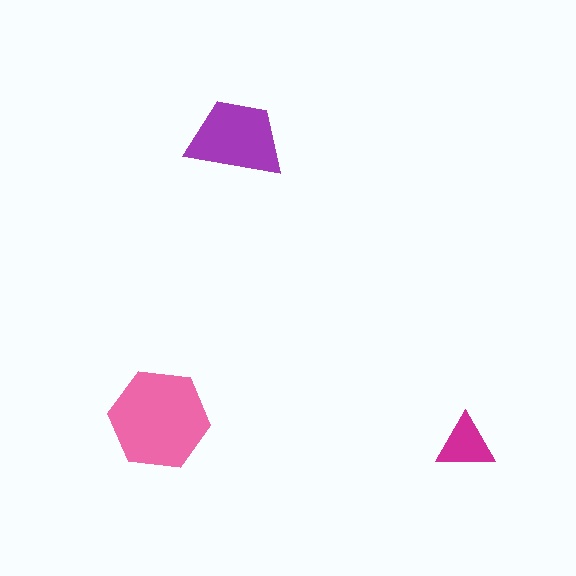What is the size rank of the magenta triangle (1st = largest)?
3rd.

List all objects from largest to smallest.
The pink hexagon, the purple trapezoid, the magenta triangle.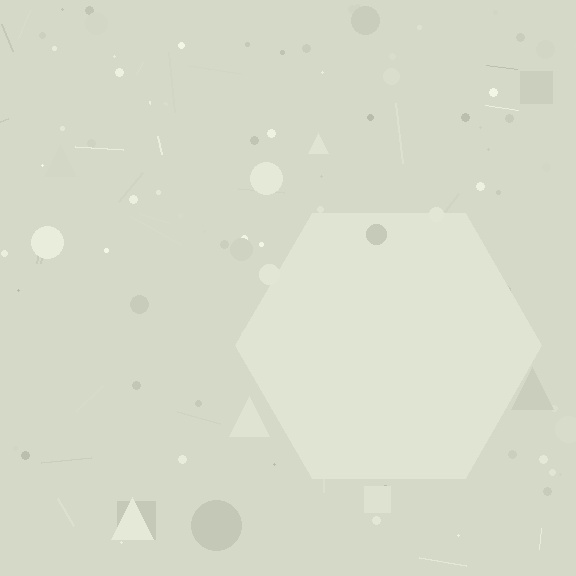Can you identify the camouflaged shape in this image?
The camouflaged shape is a hexagon.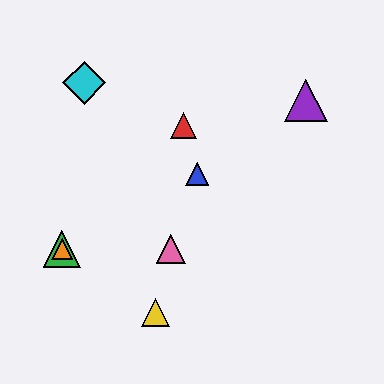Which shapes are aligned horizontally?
The green triangle, the orange triangle, the pink triangle are aligned horizontally.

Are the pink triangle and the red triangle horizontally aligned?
No, the pink triangle is at y≈249 and the red triangle is at y≈125.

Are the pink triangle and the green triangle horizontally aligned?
Yes, both are at y≈249.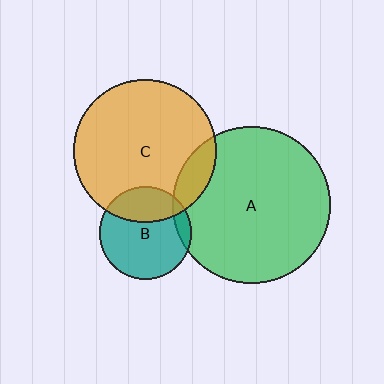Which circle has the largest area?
Circle A (green).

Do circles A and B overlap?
Yes.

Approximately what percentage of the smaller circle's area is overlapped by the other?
Approximately 10%.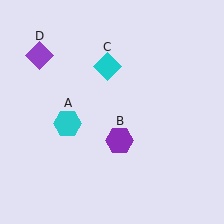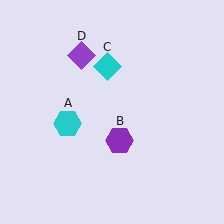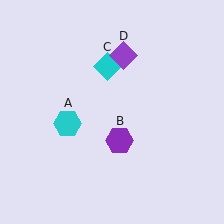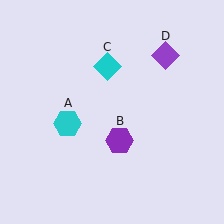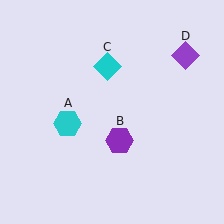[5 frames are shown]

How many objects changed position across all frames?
1 object changed position: purple diamond (object D).